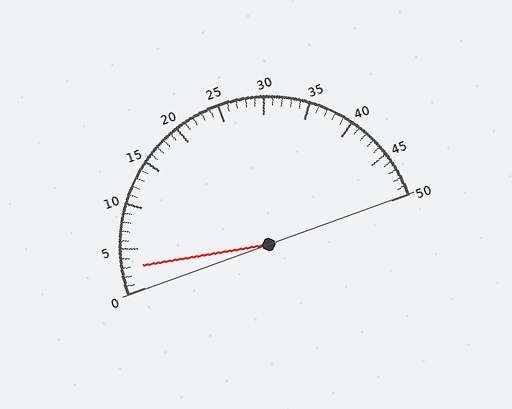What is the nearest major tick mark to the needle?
The nearest major tick mark is 5.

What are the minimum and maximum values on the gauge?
The gauge ranges from 0 to 50.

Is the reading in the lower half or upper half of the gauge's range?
The reading is in the lower half of the range (0 to 50).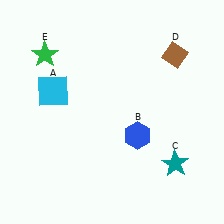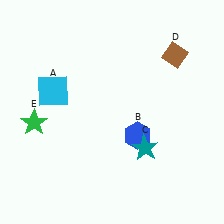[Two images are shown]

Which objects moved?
The objects that moved are: the teal star (C), the green star (E).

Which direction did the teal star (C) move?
The teal star (C) moved left.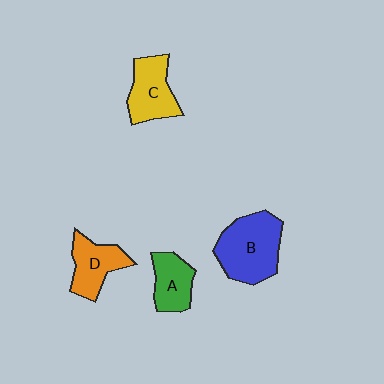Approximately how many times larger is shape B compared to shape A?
Approximately 1.7 times.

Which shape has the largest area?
Shape B (blue).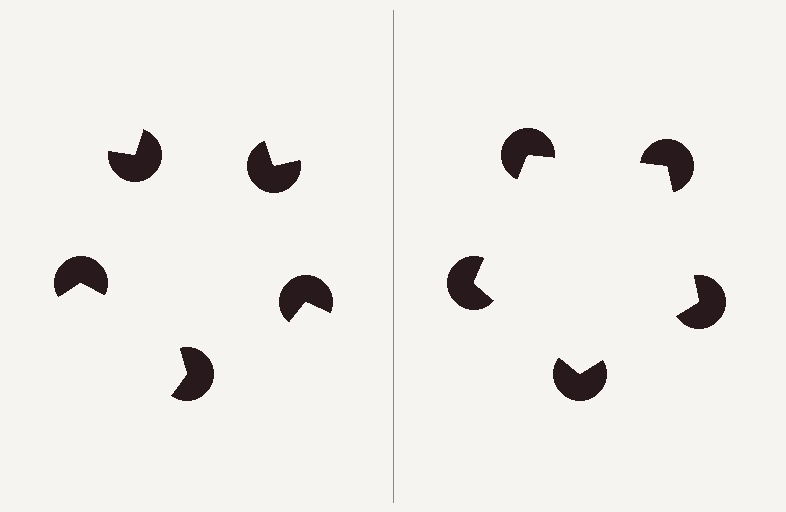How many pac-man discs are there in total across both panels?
10 — 5 on each side.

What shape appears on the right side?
An illusory pentagon.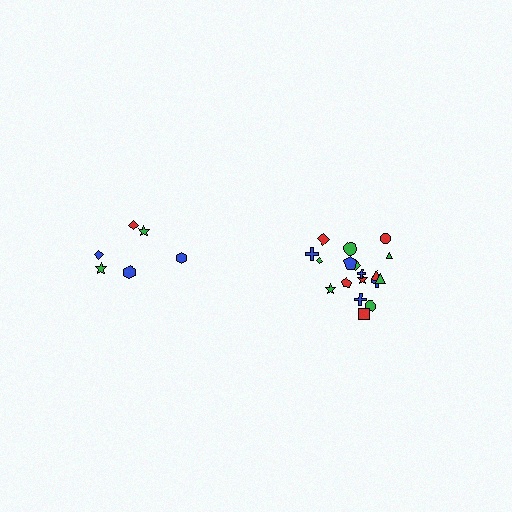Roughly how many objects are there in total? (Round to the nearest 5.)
Roughly 25 objects in total.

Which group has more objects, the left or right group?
The right group.